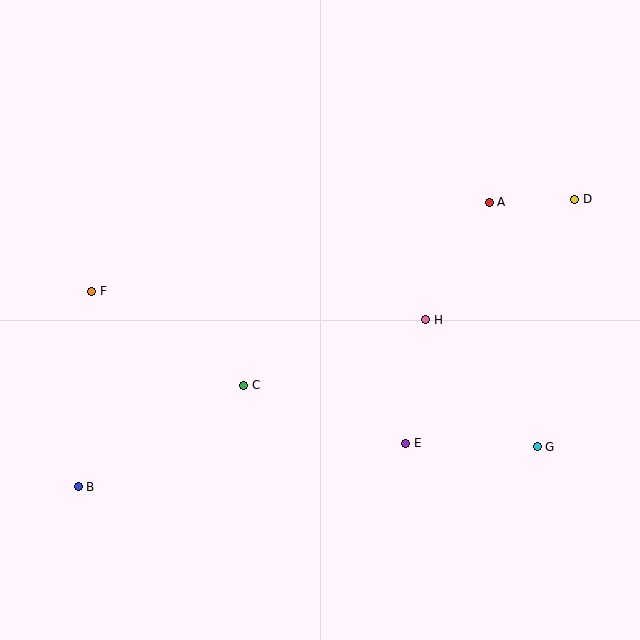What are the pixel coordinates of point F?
Point F is at (92, 291).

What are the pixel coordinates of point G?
Point G is at (537, 447).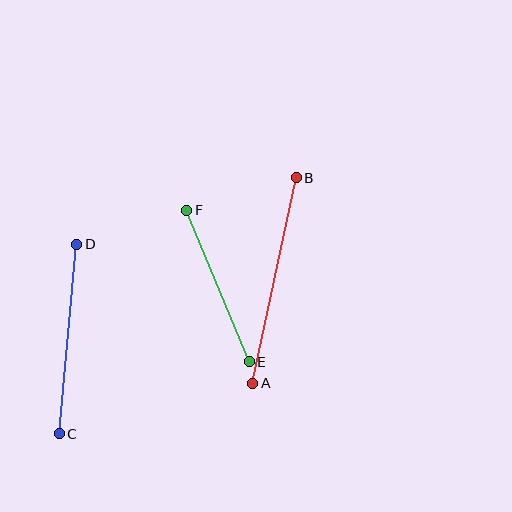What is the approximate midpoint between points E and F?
The midpoint is at approximately (218, 286) pixels.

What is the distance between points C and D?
The distance is approximately 191 pixels.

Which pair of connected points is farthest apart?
Points A and B are farthest apart.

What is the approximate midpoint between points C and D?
The midpoint is at approximately (68, 339) pixels.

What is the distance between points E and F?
The distance is approximately 164 pixels.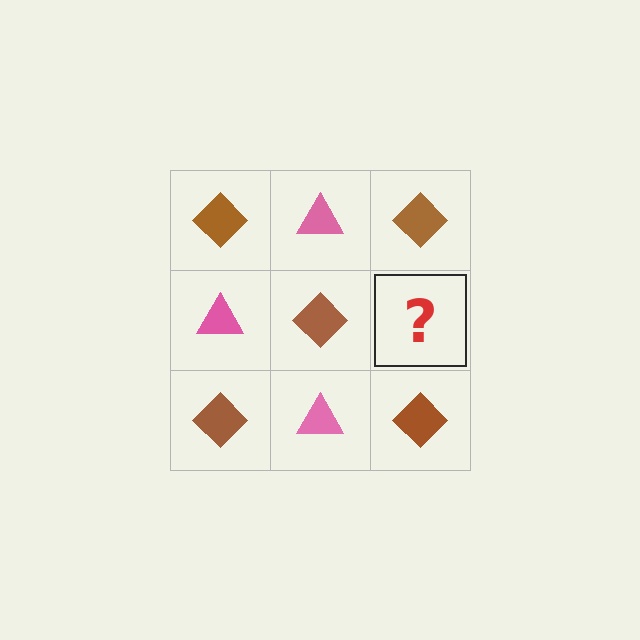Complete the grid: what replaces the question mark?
The question mark should be replaced with a pink triangle.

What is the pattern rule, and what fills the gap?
The rule is that it alternates brown diamond and pink triangle in a checkerboard pattern. The gap should be filled with a pink triangle.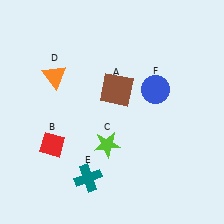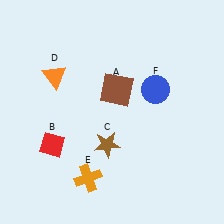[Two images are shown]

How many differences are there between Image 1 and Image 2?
There are 2 differences between the two images.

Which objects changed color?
C changed from lime to brown. E changed from teal to orange.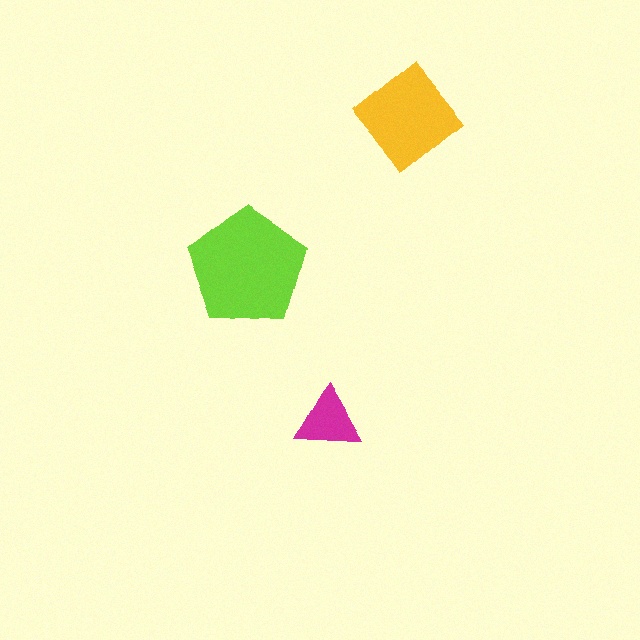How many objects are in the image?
There are 3 objects in the image.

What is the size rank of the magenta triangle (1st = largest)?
3rd.